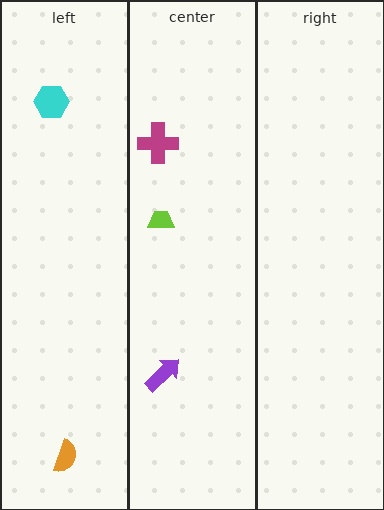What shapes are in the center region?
The lime trapezoid, the purple arrow, the magenta cross.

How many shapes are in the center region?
3.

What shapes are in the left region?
The cyan hexagon, the orange semicircle.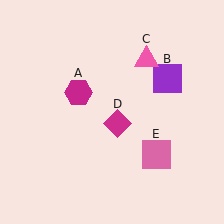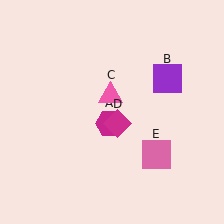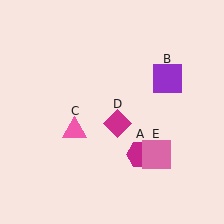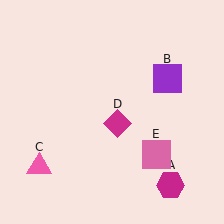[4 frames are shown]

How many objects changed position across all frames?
2 objects changed position: magenta hexagon (object A), pink triangle (object C).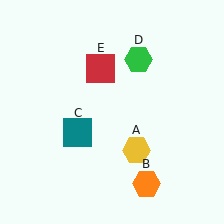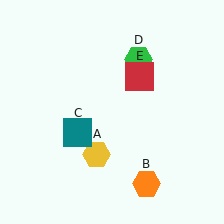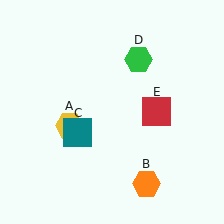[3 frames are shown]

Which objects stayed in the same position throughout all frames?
Orange hexagon (object B) and teal square (object C) and green hexagon (object D) remained stationary.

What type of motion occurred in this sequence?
The yellow hexagon (object A), red square (object E) rotated clockwise around the center of the scene.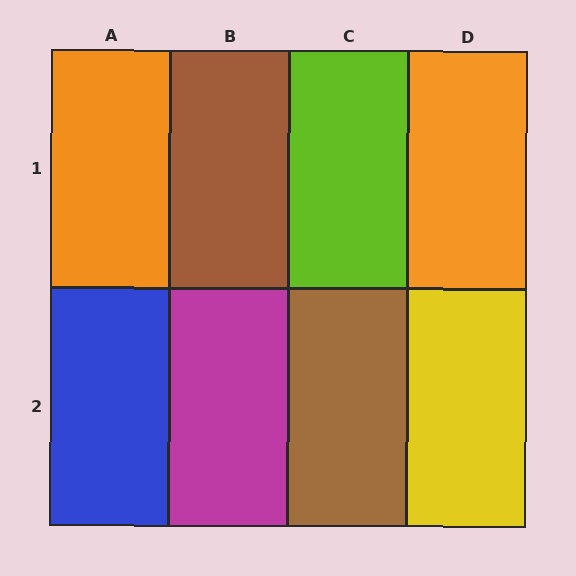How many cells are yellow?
1 cell is yellow.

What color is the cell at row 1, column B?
Brown.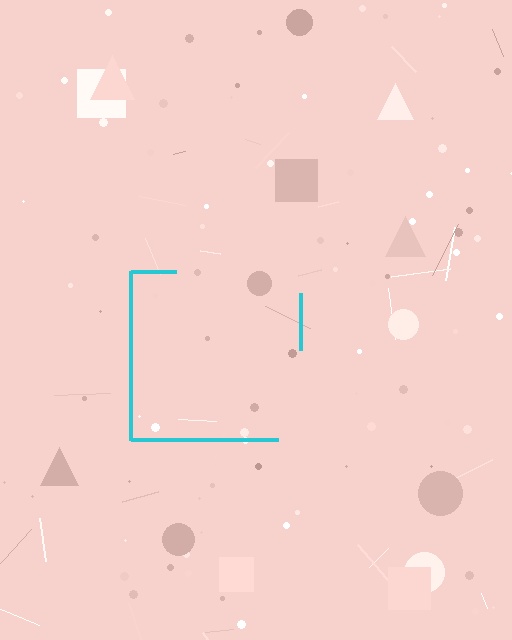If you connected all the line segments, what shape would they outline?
They would outline a square.